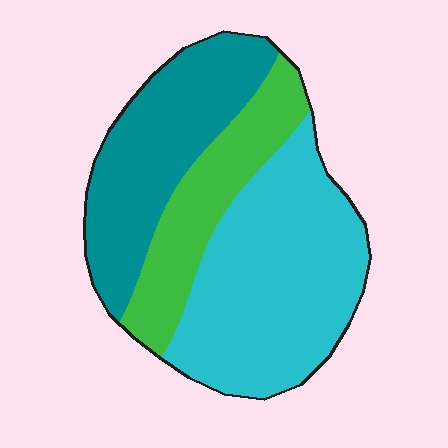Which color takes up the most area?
Cyan, at roughly 45%.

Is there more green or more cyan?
Cyan.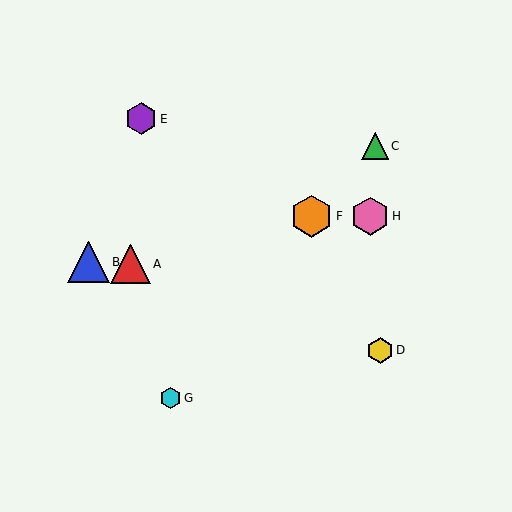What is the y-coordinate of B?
Object B is at y≈262.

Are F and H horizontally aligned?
Yes, both are at y≈216.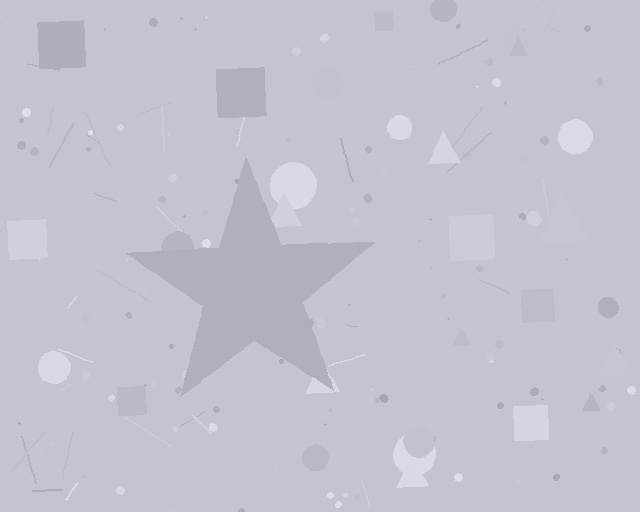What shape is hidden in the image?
A star is hidden in the image.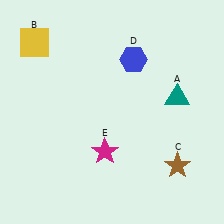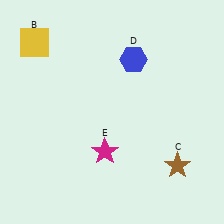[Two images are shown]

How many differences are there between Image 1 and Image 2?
There is 1 difference between the two images.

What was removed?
The teal triangle (A) was removed in Image 2.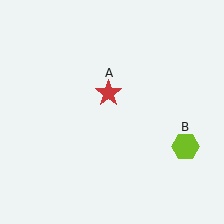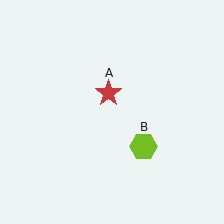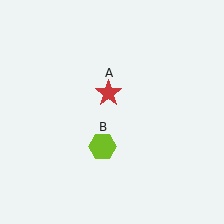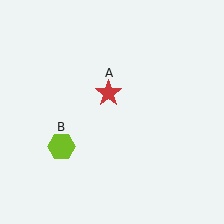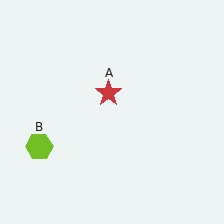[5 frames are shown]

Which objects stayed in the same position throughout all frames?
Red star (object A) remained stationary.